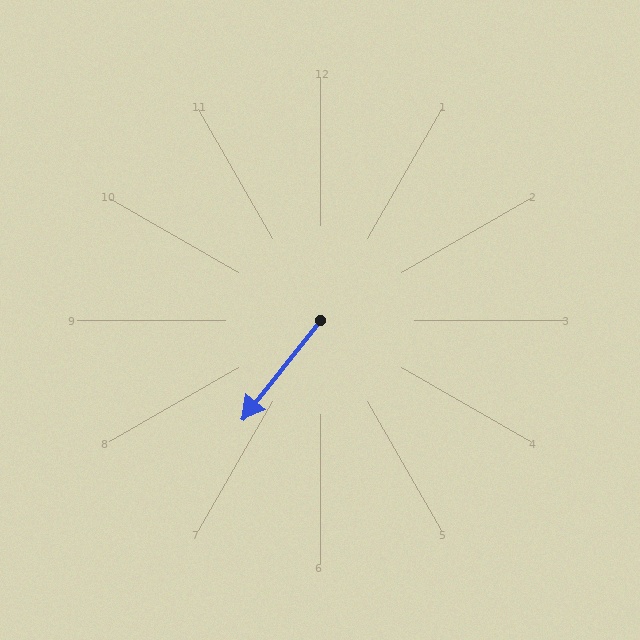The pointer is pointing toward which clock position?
Roughly 7 o'clock.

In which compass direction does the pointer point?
Southwest.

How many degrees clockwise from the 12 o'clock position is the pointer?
Approximately 218 degrees.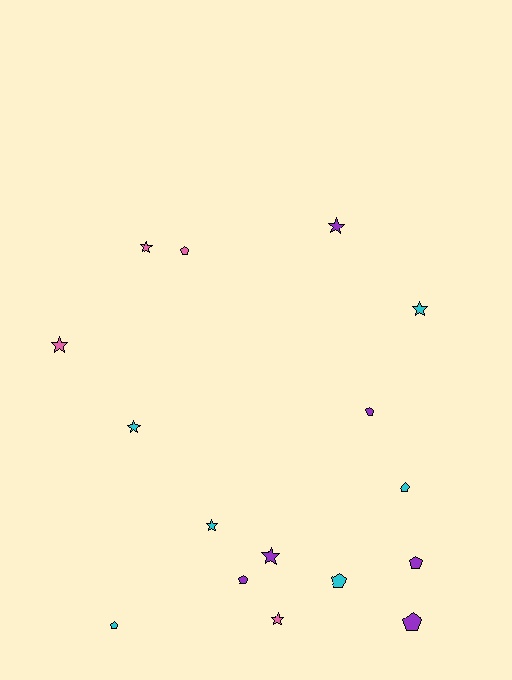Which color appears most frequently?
Purple, with 6 objects.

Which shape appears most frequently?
Star, with 8 objects.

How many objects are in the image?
There are 16 objects.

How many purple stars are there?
There are 2 purple stars.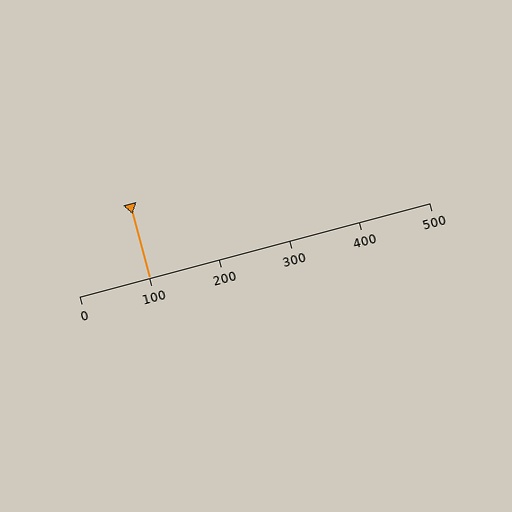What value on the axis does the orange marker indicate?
The marker indicates approximately 100.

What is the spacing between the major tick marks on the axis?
The major ticks are spaced 100 apart.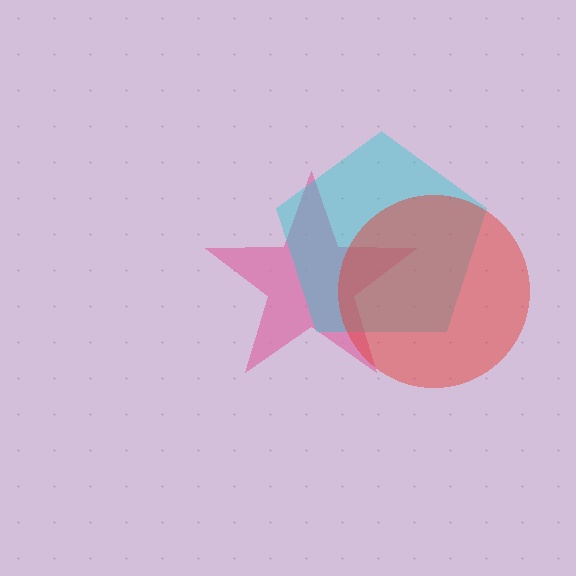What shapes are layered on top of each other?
The layered shapes are: a pink star, a cyan pentagon, a red circle.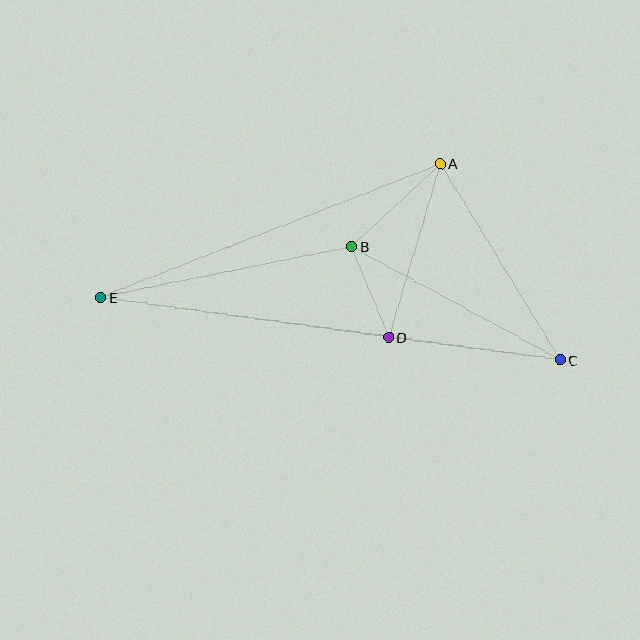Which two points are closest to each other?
Points B and D are closest to each other.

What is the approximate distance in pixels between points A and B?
The distance between A and B is approximately 122 pixels.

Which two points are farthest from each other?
Points C and E are farthest from each other.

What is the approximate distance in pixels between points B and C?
The distance between B and C is approximately 238 pixels.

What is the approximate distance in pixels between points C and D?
The distance between C and D is approximately 173 pixels.